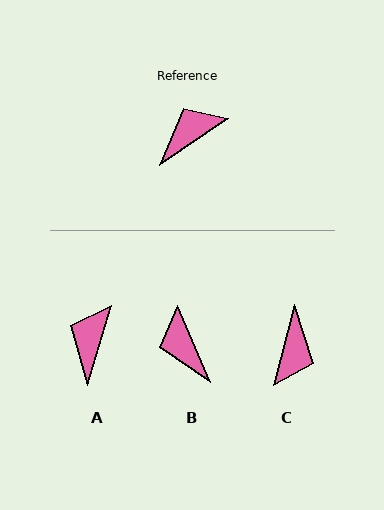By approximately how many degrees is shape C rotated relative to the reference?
Approximately 139 degrees clockwise.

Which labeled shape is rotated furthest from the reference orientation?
C, about 139 degrees away.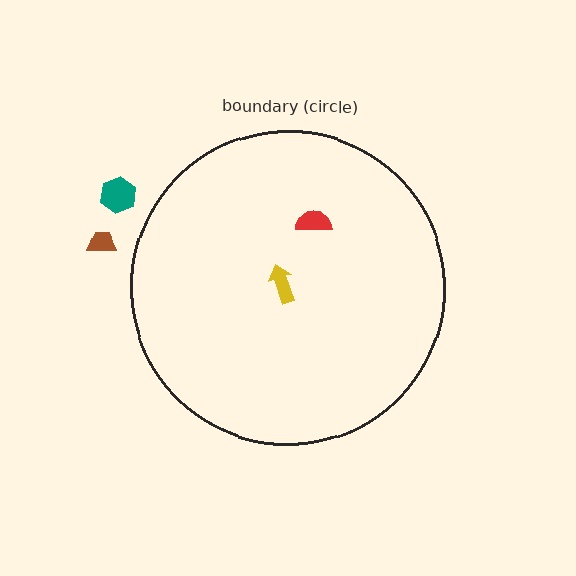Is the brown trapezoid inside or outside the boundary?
Outside.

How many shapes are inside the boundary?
2 inside, 2 outside.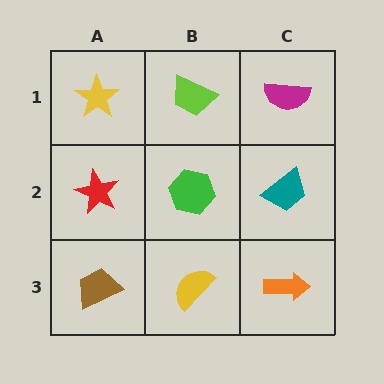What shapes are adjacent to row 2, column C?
A magenta semicircle (row 1, column C), an orange arrow (row 3, column C), a green hexagon (row 2, column B).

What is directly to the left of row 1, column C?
A lime trapezoid.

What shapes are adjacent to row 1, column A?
A red star (row 2, column A), a lime trapezoid (row 1, column B).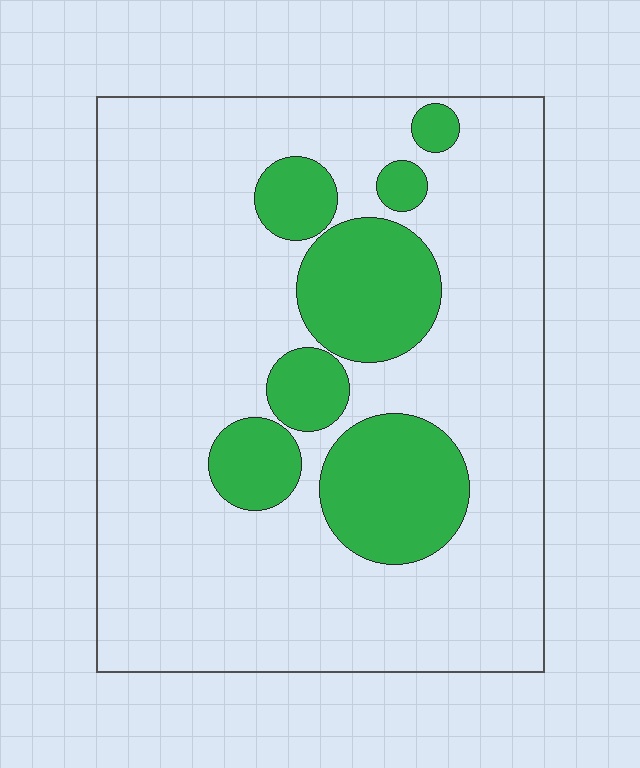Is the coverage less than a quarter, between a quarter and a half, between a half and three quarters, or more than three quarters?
Less than a quarter.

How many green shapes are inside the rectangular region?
7.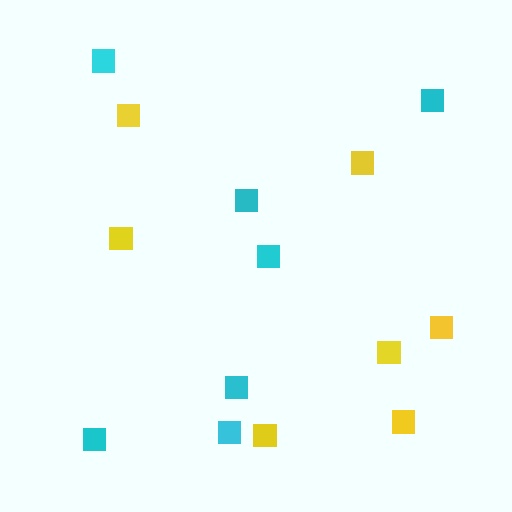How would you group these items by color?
There are 2 groups: one group of cyan squares (7) and one group of yellow squares (7).